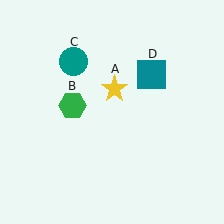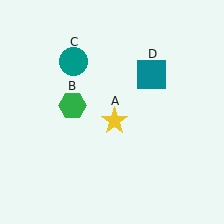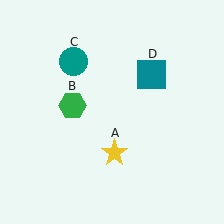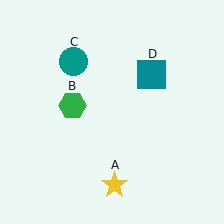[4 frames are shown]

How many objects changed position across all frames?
1 object changed position: yellow star (object A).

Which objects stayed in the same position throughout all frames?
Green hexagon (object B) and teal circle (object C) and teal square (object D) remained stationary.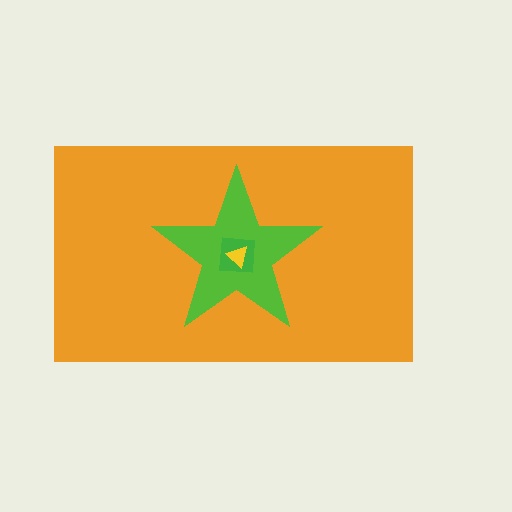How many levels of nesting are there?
4.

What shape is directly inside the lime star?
The green square.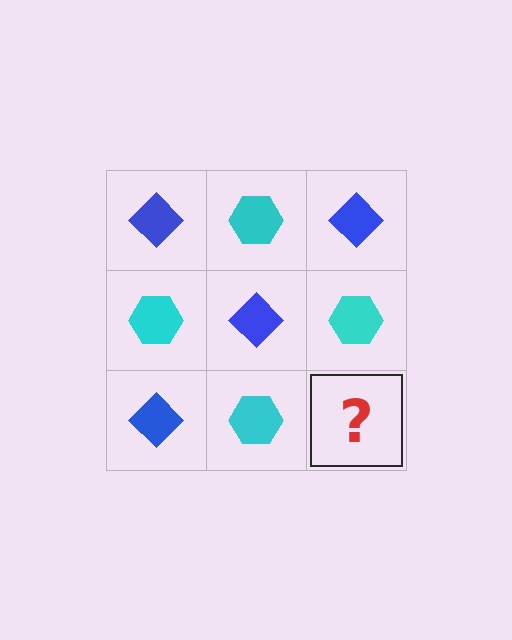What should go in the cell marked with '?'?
The missing cell should contain a blue diamond.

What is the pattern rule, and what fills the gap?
The rule is that it alternates blue diamond and cyan hexagon in a checkerboard pattern. The gap should be filled with a blue diamond.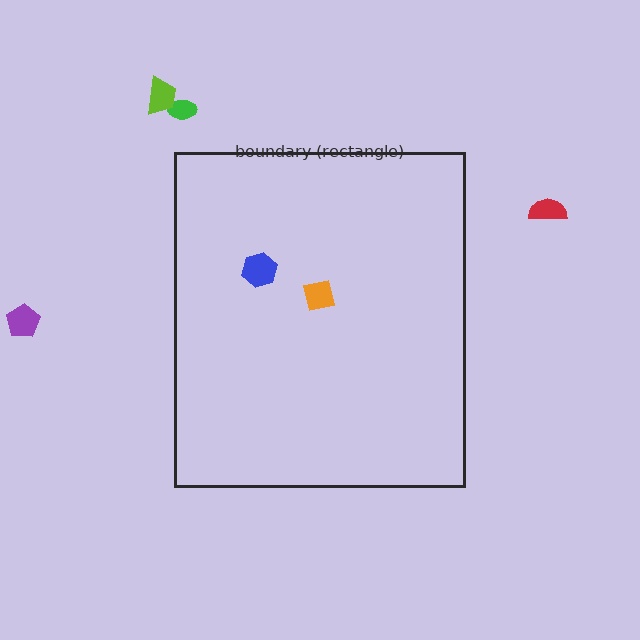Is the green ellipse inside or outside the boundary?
Outside.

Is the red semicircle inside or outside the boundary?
Outside.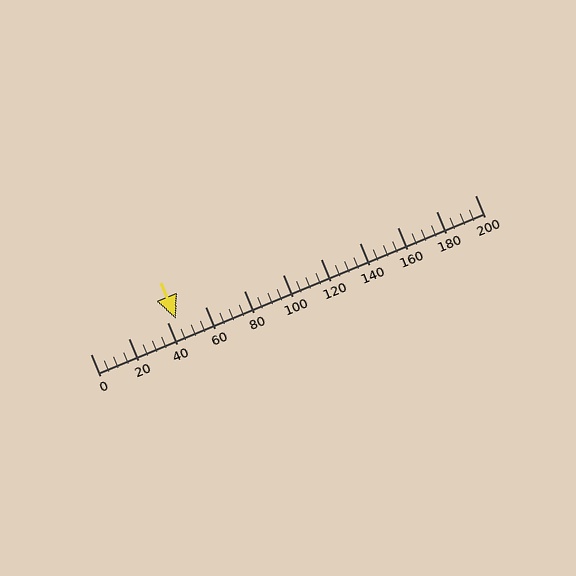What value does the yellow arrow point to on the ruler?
The yellow arrow points to approximately 44.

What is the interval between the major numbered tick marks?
The major tick marks are spaced 20 units apart.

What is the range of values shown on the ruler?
The ruler shows values from 0 to 200.